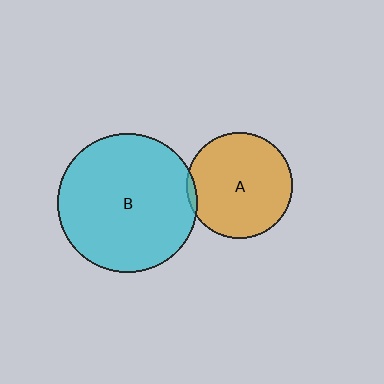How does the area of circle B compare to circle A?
Approximately 1.7 times.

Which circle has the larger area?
Circle B (cyan).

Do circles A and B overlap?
Yes.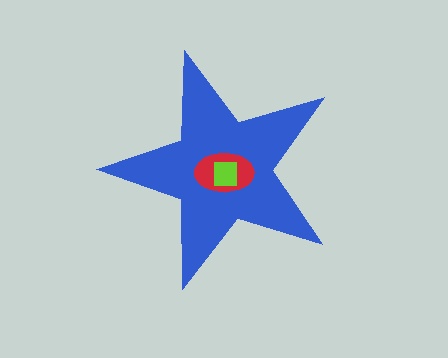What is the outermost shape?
The blue star.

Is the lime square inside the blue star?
Yes.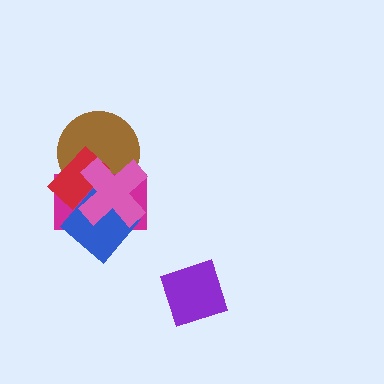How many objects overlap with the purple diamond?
0 objects overlap with the purple diamond.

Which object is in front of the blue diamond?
The pink cross is in front of the blue diamond.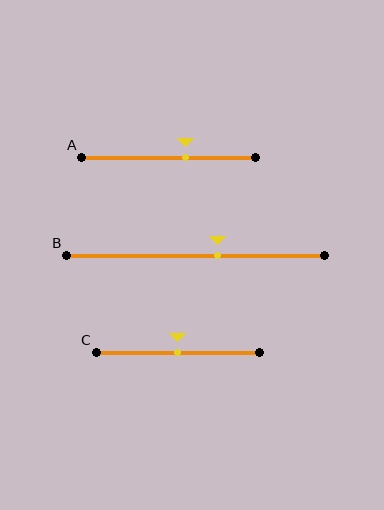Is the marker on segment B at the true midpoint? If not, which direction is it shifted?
No, the marker on segment B is shifted to the right by about 8% of the segment length.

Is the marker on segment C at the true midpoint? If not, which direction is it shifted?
Yes, the marker on segment C is at the true midpoint.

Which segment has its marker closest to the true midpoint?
Segment C has its marker closest to the true midpoint.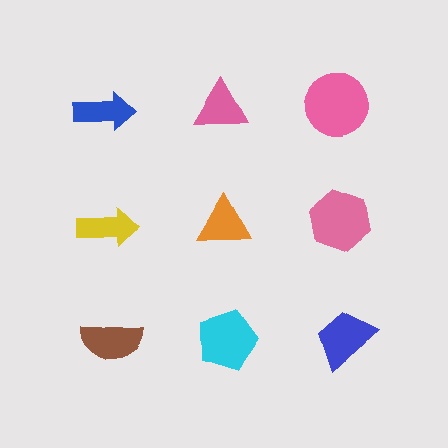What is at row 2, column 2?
An orange triangle.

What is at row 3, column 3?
A blue trapezoid.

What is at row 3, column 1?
A brown semicircle.